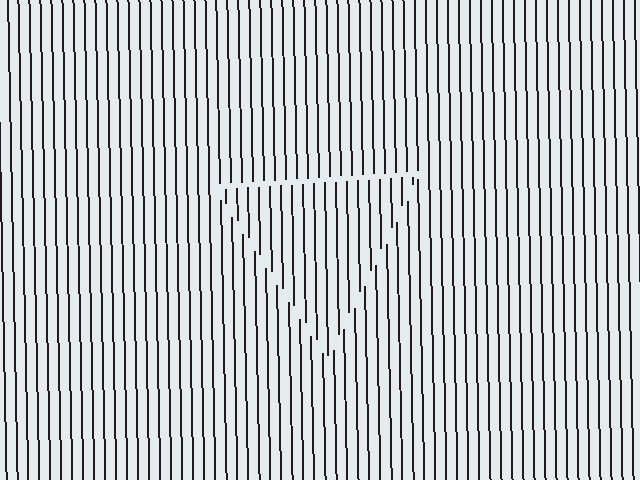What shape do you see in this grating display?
An illusory triangle. The interior of the shape contains the same grating, shifted by half a period — the contour is defined by the phase discontinuity where line-ends from the inner and outer gratings abut.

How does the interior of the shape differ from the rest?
The interior of the shape contains the same grating, shifted by half a period — the contour is defined by the phase discontinuity where line-ends from the inner and outer gratings abut.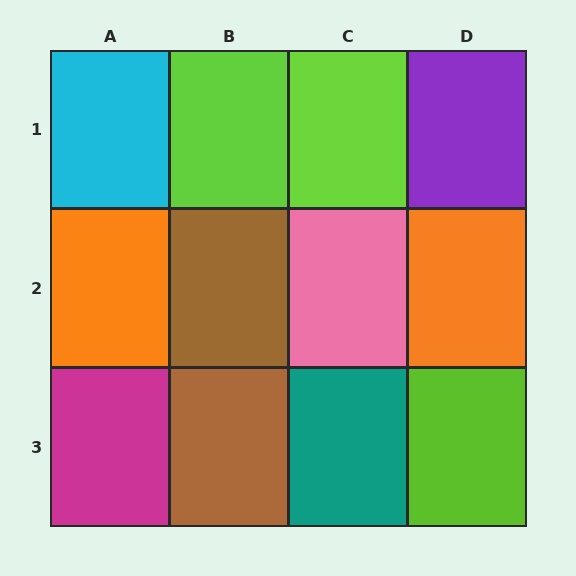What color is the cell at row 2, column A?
Orange.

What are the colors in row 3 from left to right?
Magenta, brown, teal, lime.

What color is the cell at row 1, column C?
Lime.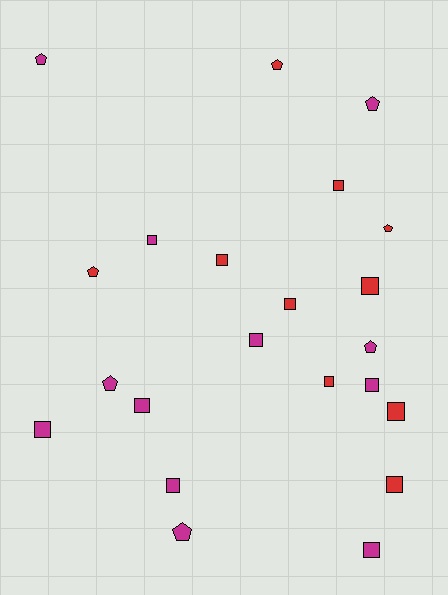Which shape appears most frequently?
Square, with 14 objects.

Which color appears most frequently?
Magenta, with 12 objects.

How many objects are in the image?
There are 22 objects.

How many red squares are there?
There are 7 red squares.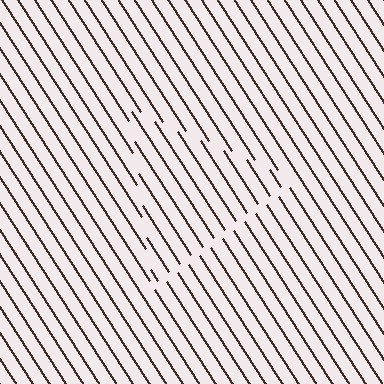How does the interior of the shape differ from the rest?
The interior of the shape contains the same grating, shifted by half a period — the contour is defined by the phase discontinuity where line-ends from the inner and outer gratings abut.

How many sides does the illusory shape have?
3 sides — the line-ends trace a triangle.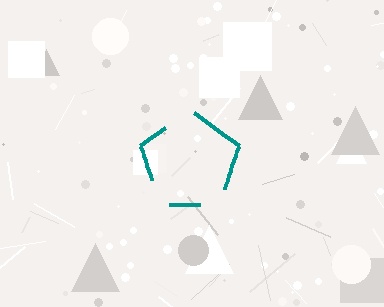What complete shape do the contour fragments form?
The contour fragments form a pentagon.